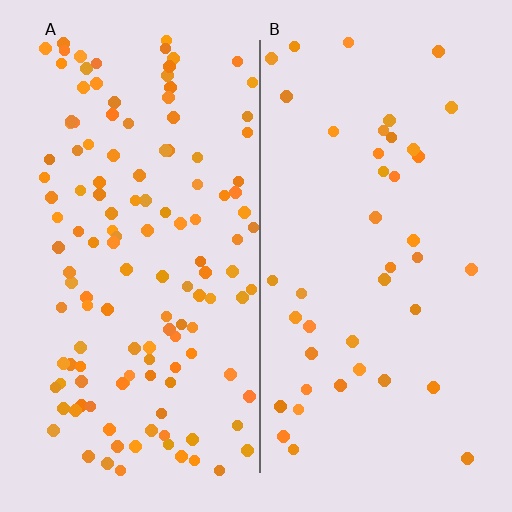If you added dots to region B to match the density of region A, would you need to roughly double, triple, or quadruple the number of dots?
Approximately triple.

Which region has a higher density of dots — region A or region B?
A (the left).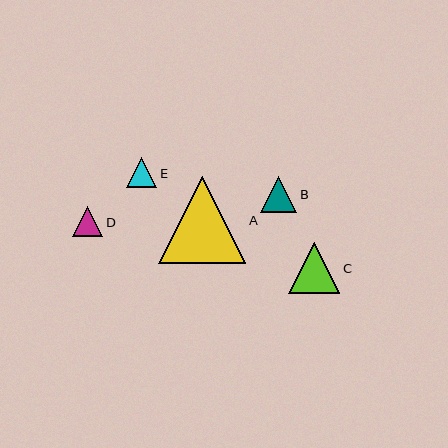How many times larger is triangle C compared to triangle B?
Triangle C is approximately 1.4 times the size of triangle B.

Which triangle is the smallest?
Triangle E is the smallest with a size of approximately 30 pixels.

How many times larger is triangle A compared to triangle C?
Triangle A is approximately 1.7 times the size of triangle C.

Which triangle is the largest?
Triangle A is the largest with a size of approximately 87 pixels.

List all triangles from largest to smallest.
From largest to smallest: A, C, B, D, E.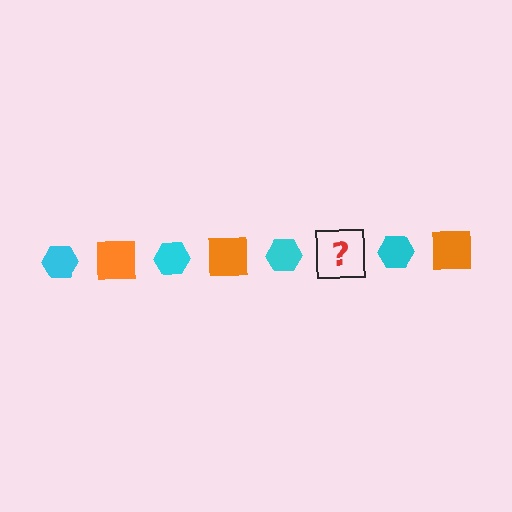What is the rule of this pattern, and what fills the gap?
The rule is that the pattern alternates between cyan hexagon and orange square. The gap should be filled with an orange square.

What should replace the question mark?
The question mark should be replaced with an orange square.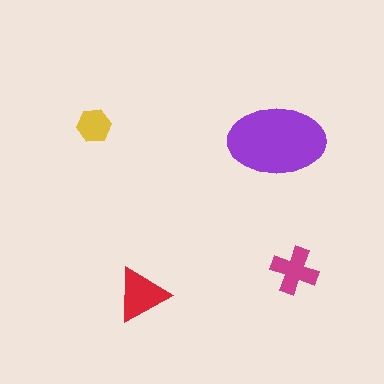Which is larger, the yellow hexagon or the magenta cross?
The magenta cross.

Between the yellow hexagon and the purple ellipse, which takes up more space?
The purple ellipse.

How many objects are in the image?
There are 4 objects in the image.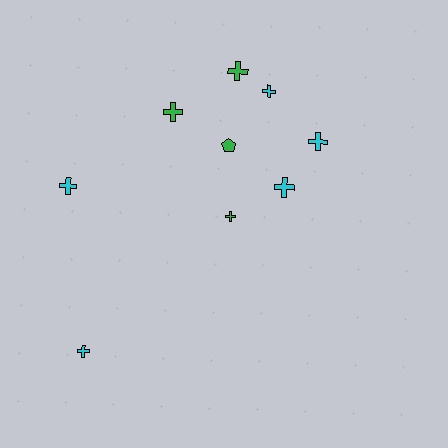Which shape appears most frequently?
Cross, with 8 objects.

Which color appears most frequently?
Cyan, with 5 objects.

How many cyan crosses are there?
There are 5 cyan crosses.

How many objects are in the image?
There are 9 objects.